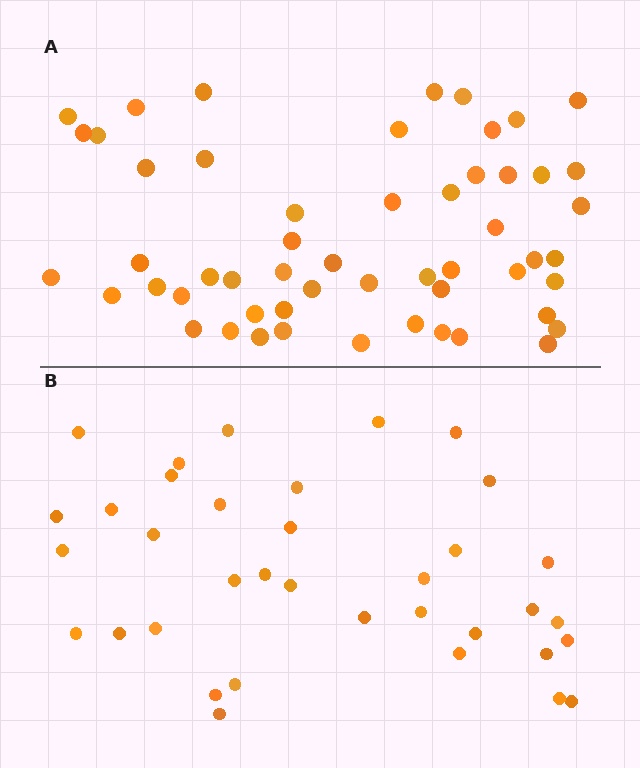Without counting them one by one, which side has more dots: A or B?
Region A (the top region) has more dots.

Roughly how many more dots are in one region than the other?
Region A has approximately 20 more dots than region B.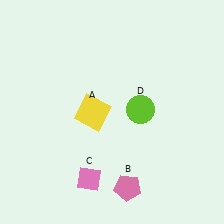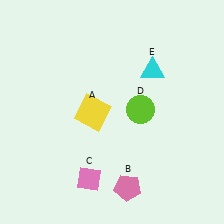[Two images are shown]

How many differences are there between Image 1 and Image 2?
There is 1 difference between the two images.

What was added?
A cyan triangle (E) was added in Image 2.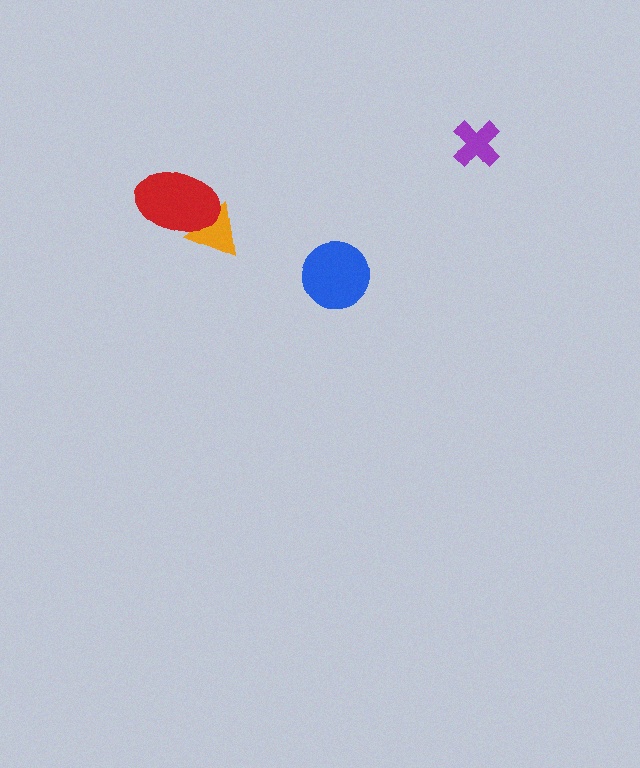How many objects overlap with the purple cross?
0 objects overlap with the purple cross.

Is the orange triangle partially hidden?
Yes, it is partially covered by another shape.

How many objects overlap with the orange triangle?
1 object overlaps with the orange triangle.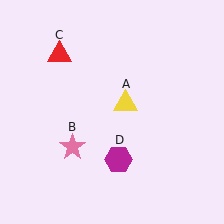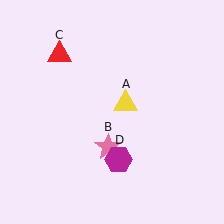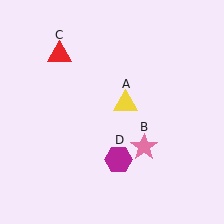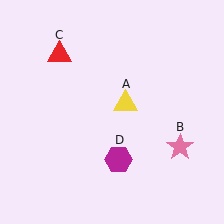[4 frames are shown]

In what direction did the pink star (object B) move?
The pink star (object B) moved right.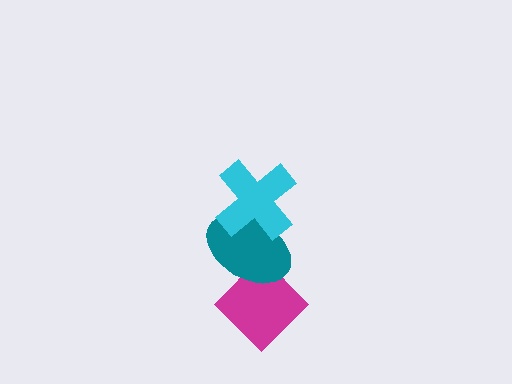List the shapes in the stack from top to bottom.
From top to bottom: the cyan cross, the teal ellipse, the magenta diamond.